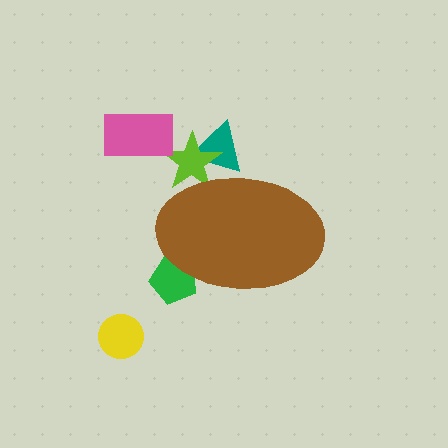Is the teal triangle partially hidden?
Yes, the teal triangle is partially hidden behind the brown ellipse.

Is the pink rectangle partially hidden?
No, the pink rectangle is fully visible.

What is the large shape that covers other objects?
A brown ellipse.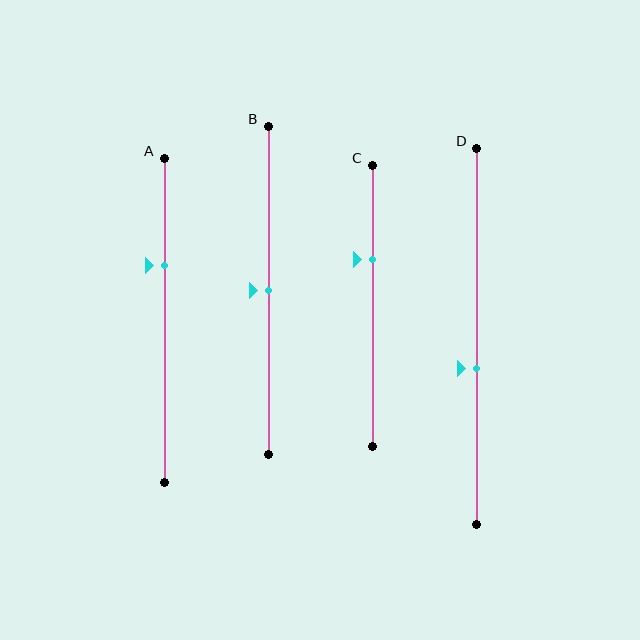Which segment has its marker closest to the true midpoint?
Segment B has its marker closest to the true midpoint.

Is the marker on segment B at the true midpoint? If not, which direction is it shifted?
Yes, the marker on segment B is at the true midpoint.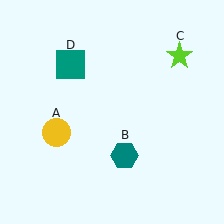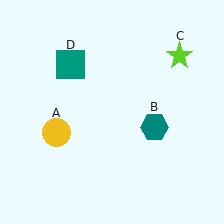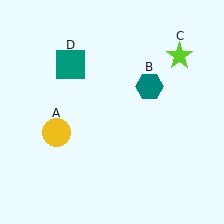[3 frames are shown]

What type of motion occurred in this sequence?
The teal hexagon (object B) rotated counterclockwise around the center of the scene.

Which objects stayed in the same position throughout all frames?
Yellow circle (object A) and lime star (object C) and teal square (object D) remained stationary.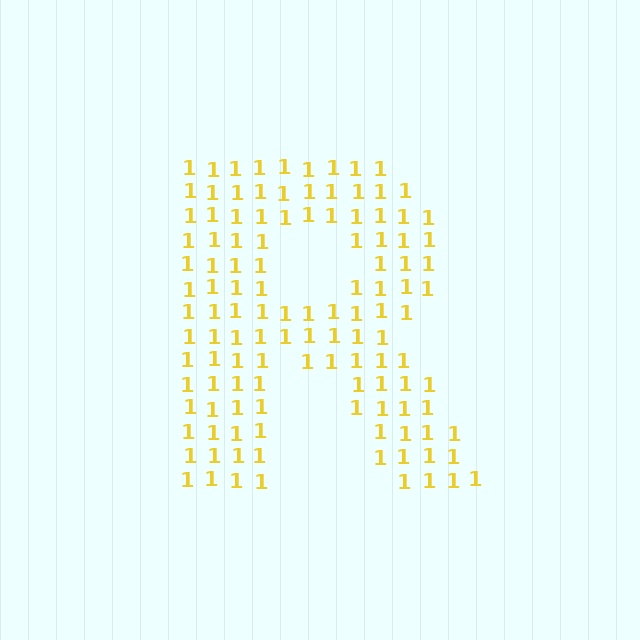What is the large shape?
The large shape is the letter R.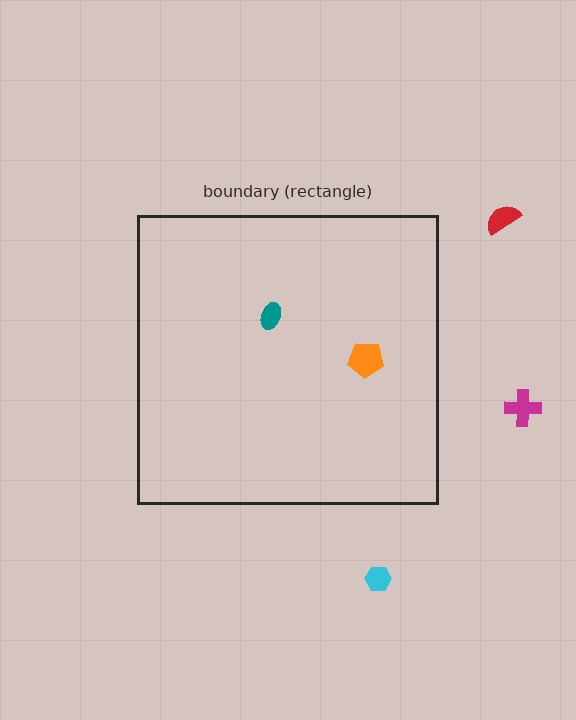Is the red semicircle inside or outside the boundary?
Outside.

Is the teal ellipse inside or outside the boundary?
Inside.